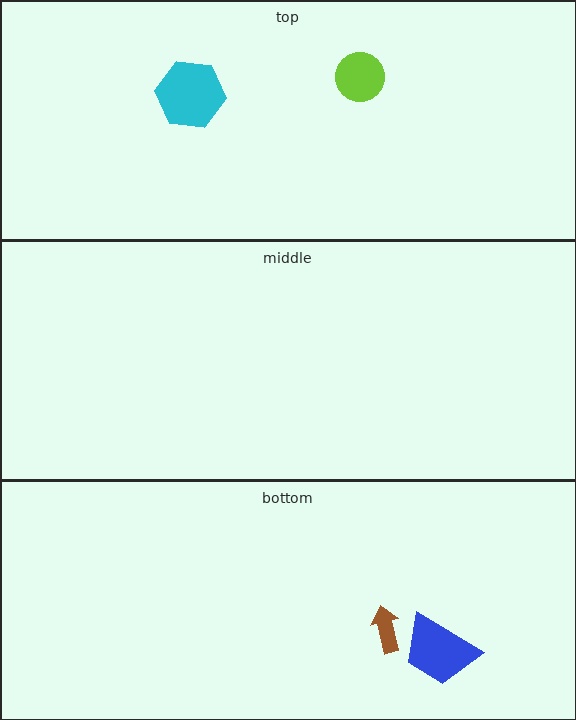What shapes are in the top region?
The cyan hexagon, the lime circle.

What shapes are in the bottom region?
The blue trapezoid, the brown arrow.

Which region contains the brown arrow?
The bottom region.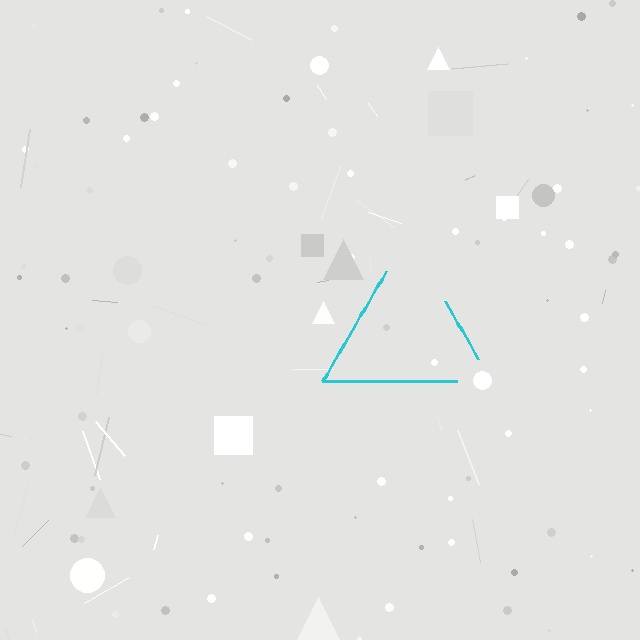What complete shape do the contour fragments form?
The contour fragments form a triangle.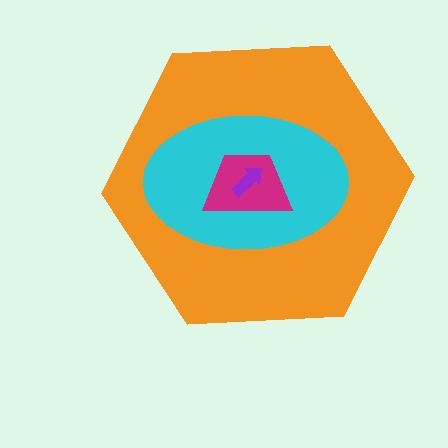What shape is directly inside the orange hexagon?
The cyan ellipse.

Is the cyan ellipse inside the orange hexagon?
Yes.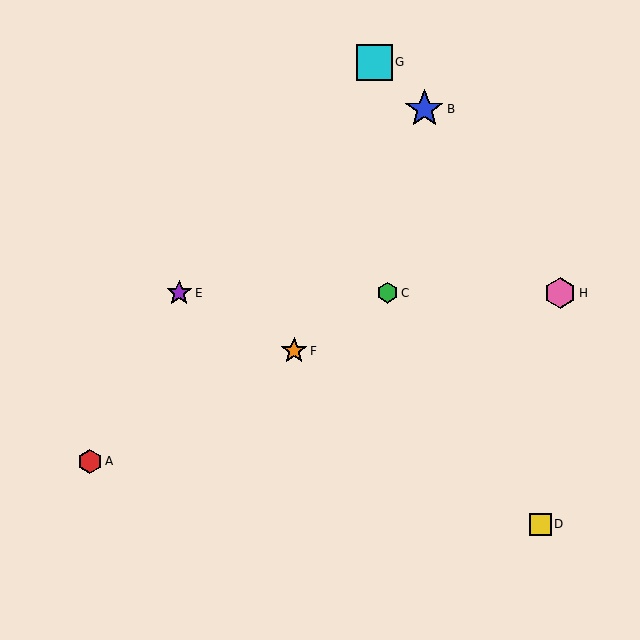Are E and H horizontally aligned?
Yes, both are at y≈293.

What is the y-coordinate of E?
Object E is at y≈293.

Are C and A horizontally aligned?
No, C is at y≈293 and A is at y≈461.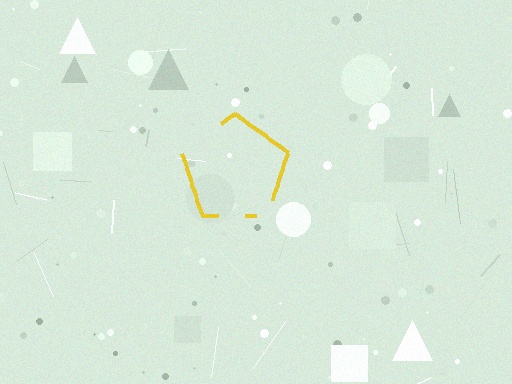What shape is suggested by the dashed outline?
The dashed outline suggests a pentagon.